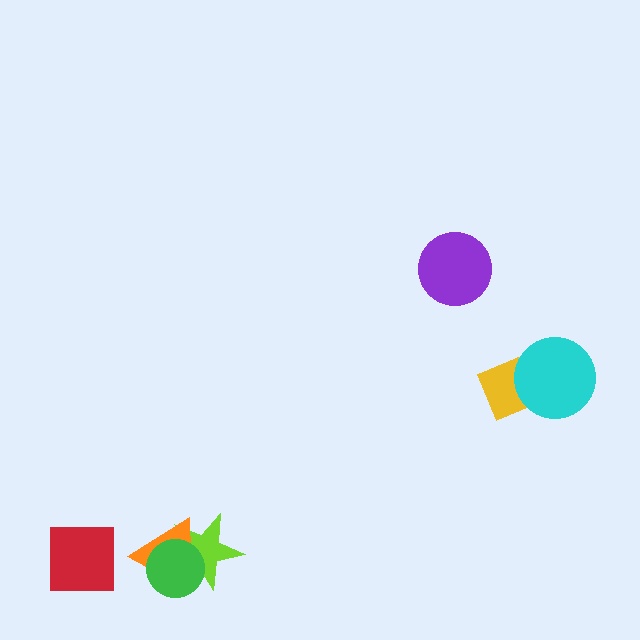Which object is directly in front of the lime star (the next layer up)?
The orange triangle is directly in front of the lime star.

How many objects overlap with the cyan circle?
1 object overlaps with the cyan circle.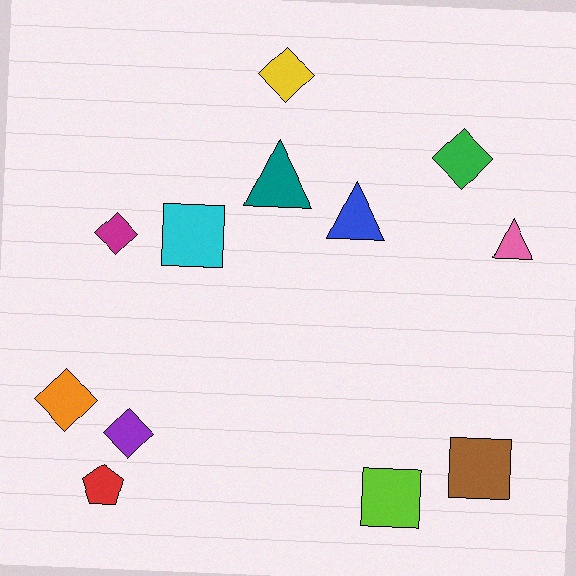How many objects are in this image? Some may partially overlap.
There are 12 objects.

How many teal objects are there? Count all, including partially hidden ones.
There is 1 teal object.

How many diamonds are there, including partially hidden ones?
There are 5 diamonds.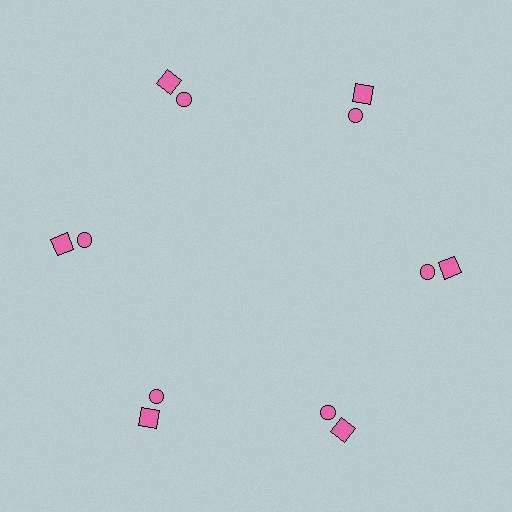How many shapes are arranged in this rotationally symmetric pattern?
There are 12 shapes, arranged in 6 groups of 2.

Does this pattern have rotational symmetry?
Yes, this pattern has 6-fold rotational symmetry. It looks the same after rotating 60 degrees around the center.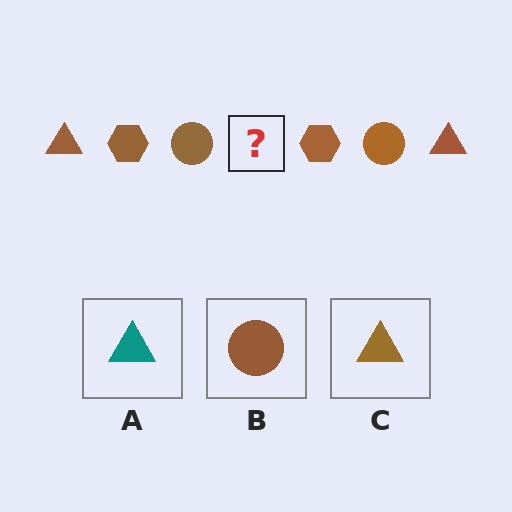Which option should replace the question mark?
Option C.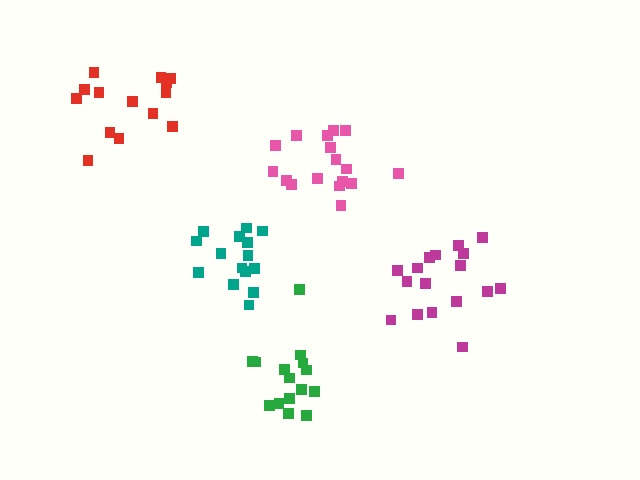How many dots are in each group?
Group 1: 15 dots, Group 2: 17 dots, Group 3: 14 dots, Group 4: 17 dots, Group 5: 15 dots (78 total).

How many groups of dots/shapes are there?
There are 5 groups.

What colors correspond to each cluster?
The clusters are colored: teal, magenta, red, pink, green.